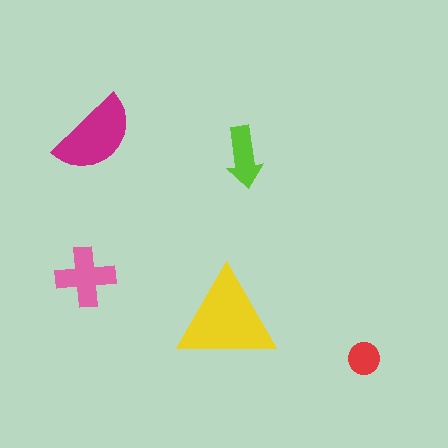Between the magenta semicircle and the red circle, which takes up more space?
The magenta semicircle.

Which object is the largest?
The yellow triangle.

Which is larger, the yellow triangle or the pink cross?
The yellow triangle.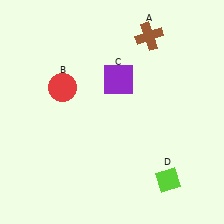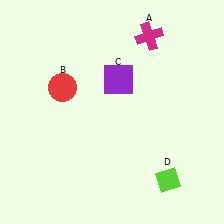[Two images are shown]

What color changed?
The cross (A) changed from brown in Image 1 to magenta in Image 2.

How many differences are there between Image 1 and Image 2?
There is 1 difference between the two images.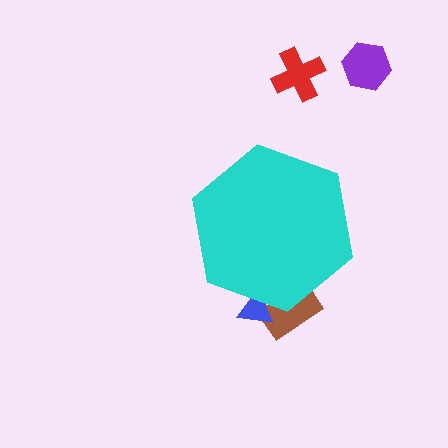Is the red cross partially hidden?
No, the red cross is fully visible.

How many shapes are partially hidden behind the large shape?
2 shapes are partially hidden.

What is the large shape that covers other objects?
A cyan hexagon.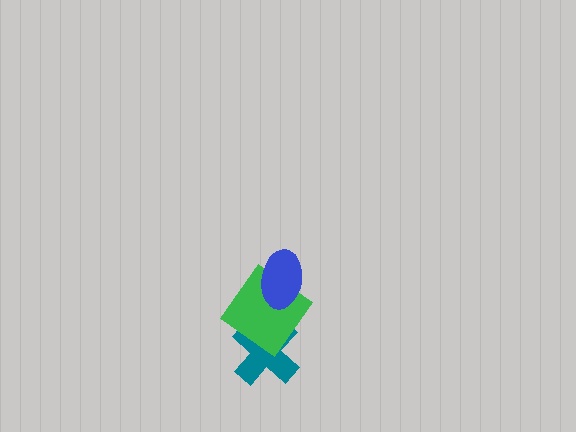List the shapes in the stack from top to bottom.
From top to bottom: the blue ellipse, the green diamond, the teal cross.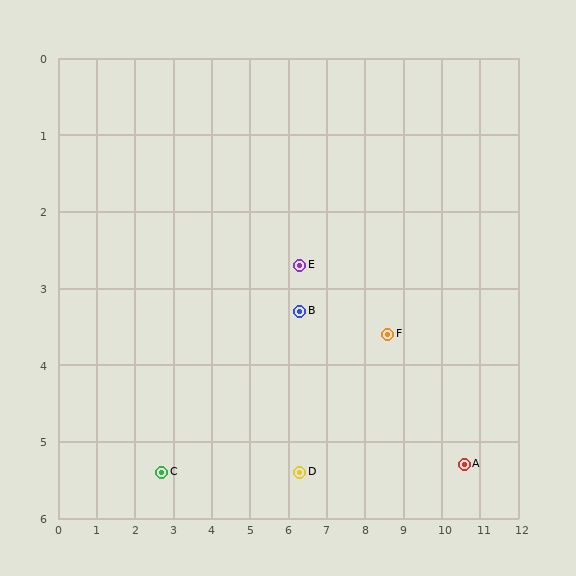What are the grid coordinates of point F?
Point F is at approximately (8.6, 3.6).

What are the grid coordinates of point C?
Point C is at approximately (2.7, 5.4).